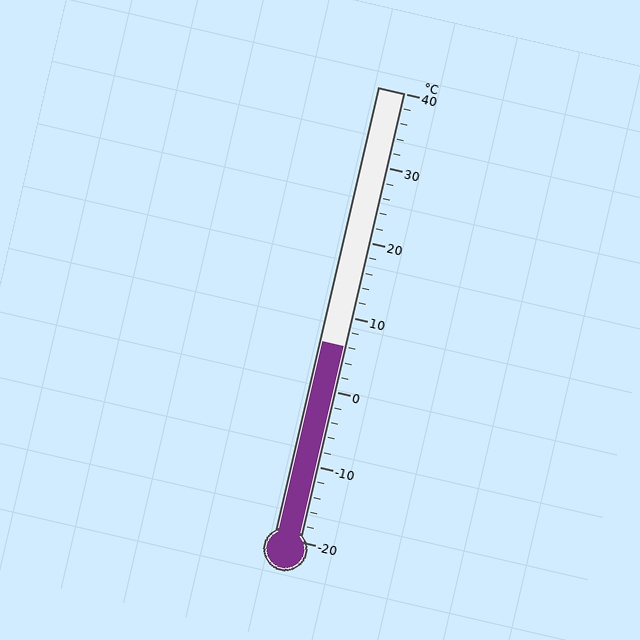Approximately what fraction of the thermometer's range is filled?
The thermometer is filled to approximately 45% of its range.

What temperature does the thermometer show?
The thermometer shows approximately 6°C.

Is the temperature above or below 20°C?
The temperature is below 20°C.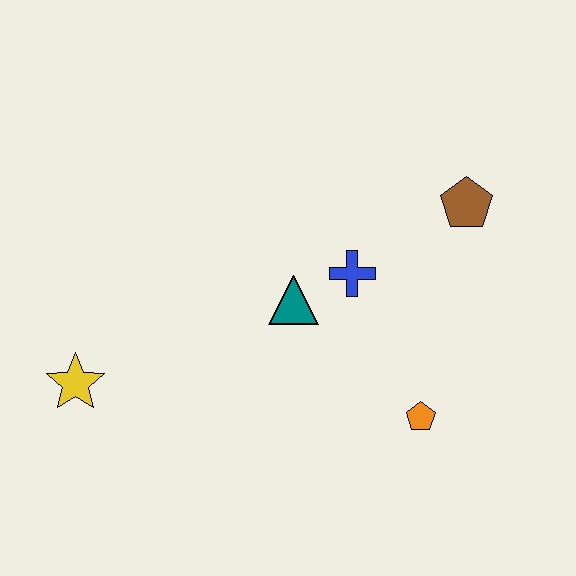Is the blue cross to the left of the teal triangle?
No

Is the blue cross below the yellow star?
No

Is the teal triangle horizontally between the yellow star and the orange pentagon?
Yes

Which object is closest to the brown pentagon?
The blue cross is closest to the brown pentagon.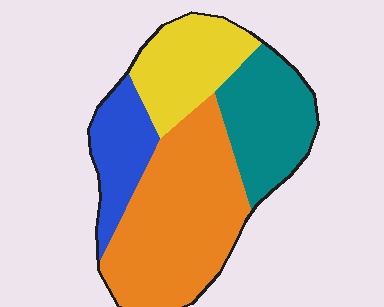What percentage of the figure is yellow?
Yellow takes up less than a quarter of the figure.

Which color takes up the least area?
Blue, at roughly 15%.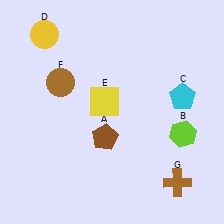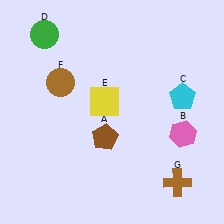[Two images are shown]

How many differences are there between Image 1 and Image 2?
There are 2 differences between the two images.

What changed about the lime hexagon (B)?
In Image 1, B is lime. In Image 2, it changed to pink.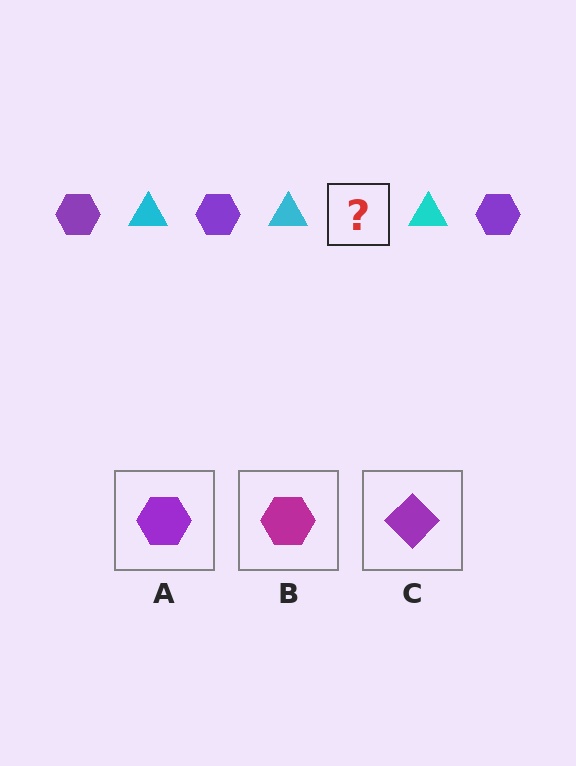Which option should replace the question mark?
Option A.